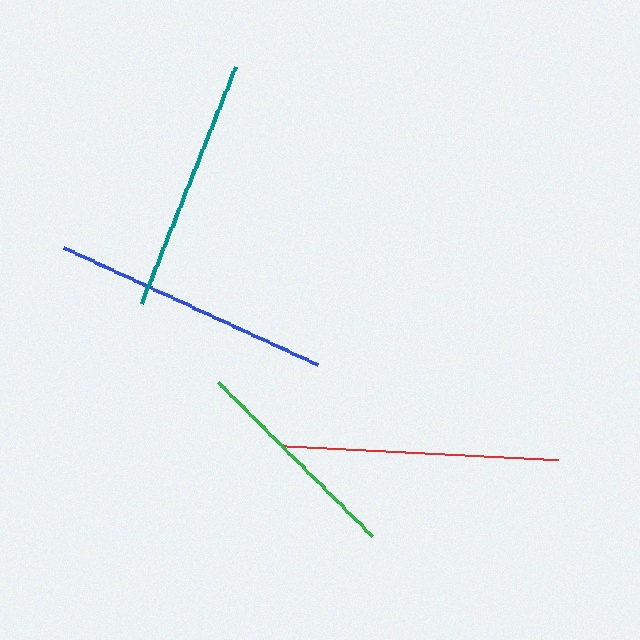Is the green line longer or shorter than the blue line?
The blue line is longer than the green line.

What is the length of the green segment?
The green segment is approximately 218 pixels long.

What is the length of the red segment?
The red segment is approximately 275 pixels long.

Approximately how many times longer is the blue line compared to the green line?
The blue line is approximately 1.3 times the length of the green line.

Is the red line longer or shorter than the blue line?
The blue line is longer than the red line.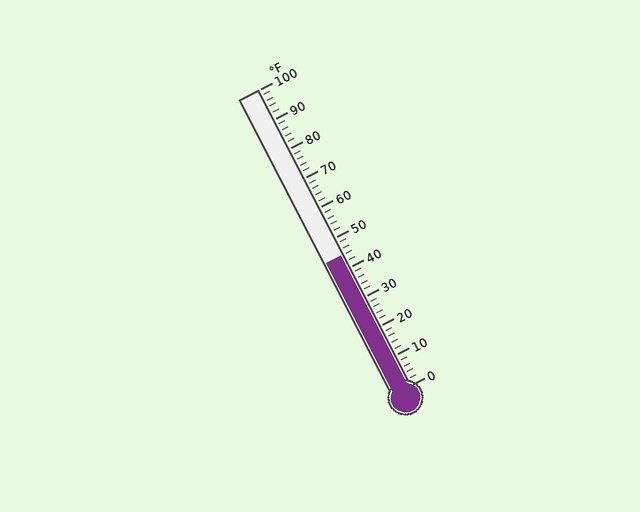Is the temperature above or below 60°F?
The temperature is below 60°F.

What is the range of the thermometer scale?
The thermometer scale ranges from 0°F to 100°F.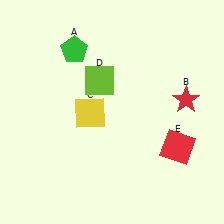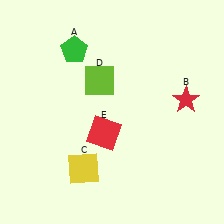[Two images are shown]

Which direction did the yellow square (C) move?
The yellow square (C) moved down.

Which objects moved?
The objects that moved are: the yellow square (C), the red square (E).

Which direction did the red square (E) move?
The red square (E) moved left.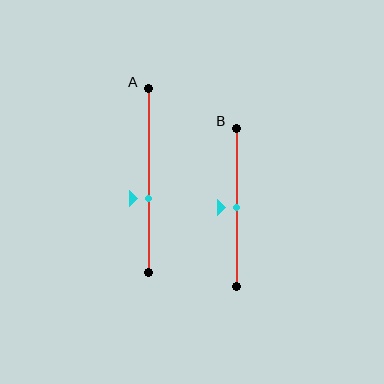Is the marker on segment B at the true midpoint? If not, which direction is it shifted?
Yes, the marker on segment B is at the true midpoint.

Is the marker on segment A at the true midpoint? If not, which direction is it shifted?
No, the marker on segment A is shifted downward by about 10% of the segment length.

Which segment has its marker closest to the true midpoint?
Segment B has its marker closest to the true midpoint.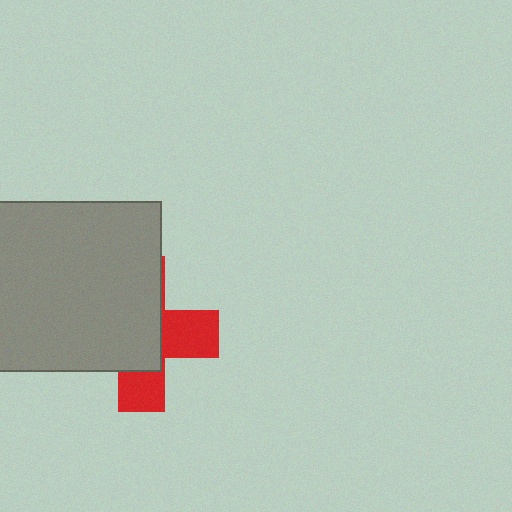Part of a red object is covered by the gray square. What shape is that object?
It is a cross.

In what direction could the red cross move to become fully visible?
The red cross could move right. That would shift it out from behind the gray square entirely.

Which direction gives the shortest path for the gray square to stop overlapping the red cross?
Moving left gives the shortest separation.